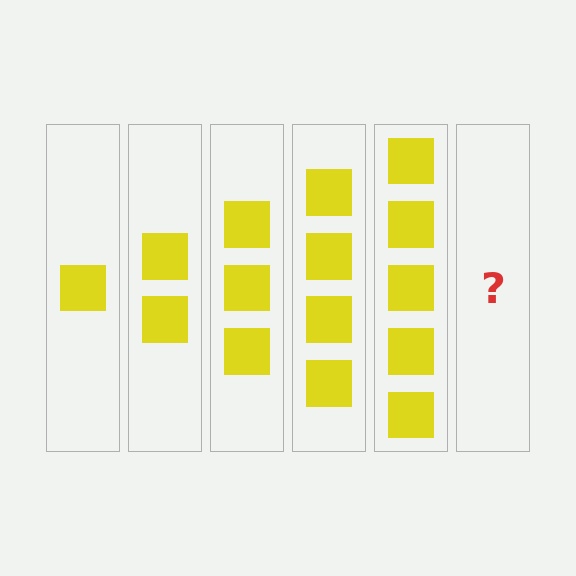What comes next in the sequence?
The next element should be 6 squares.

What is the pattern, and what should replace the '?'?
The pattern is that each step adds one more square. The '?' should be 6 squares.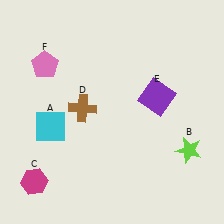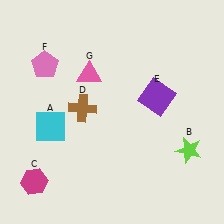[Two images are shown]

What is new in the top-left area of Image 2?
A pink triangle (G) was added in the top-left area of Image 2.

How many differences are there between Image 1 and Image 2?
There is 1 difference between the two images.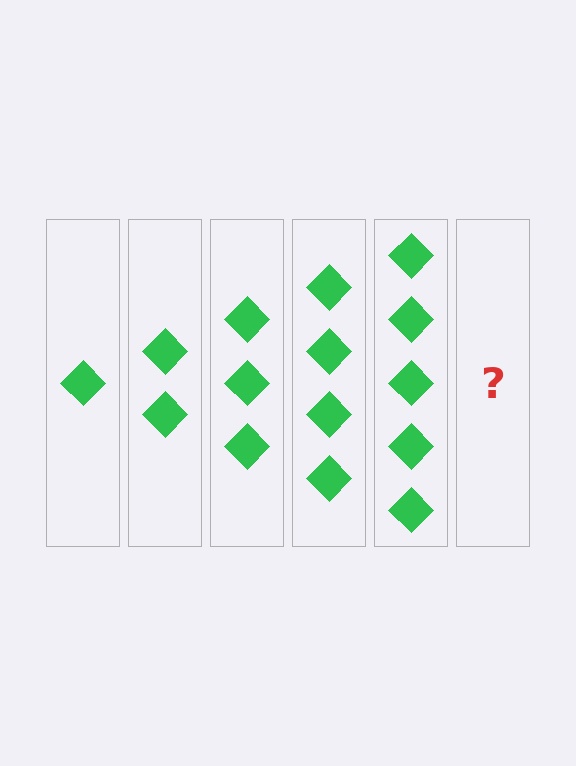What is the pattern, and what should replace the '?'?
The pattern is that each step adds one more diamond. The '?' should be 6 diamonds.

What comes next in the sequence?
The next element should be 6 diamonds.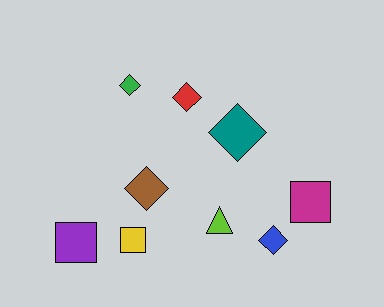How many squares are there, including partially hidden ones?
There are 3 squares.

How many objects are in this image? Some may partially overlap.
There are 9 objects.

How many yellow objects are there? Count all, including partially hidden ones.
There is 1 yellow object.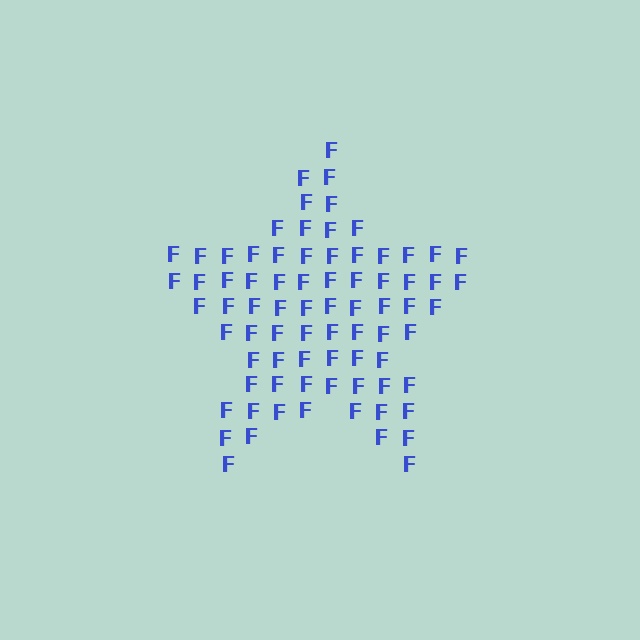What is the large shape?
The large shape is a star.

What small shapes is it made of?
It is made of small letter F's.